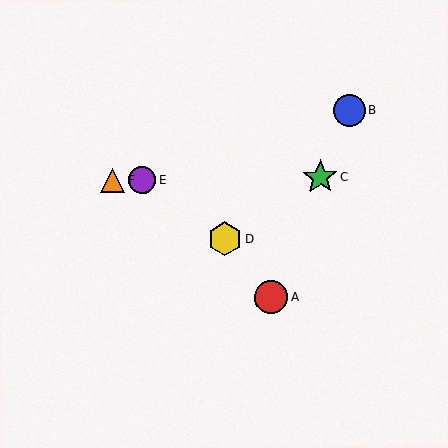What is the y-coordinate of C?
Object C is at y≈177.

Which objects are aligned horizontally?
Objects C, E, F are aligned horizontally.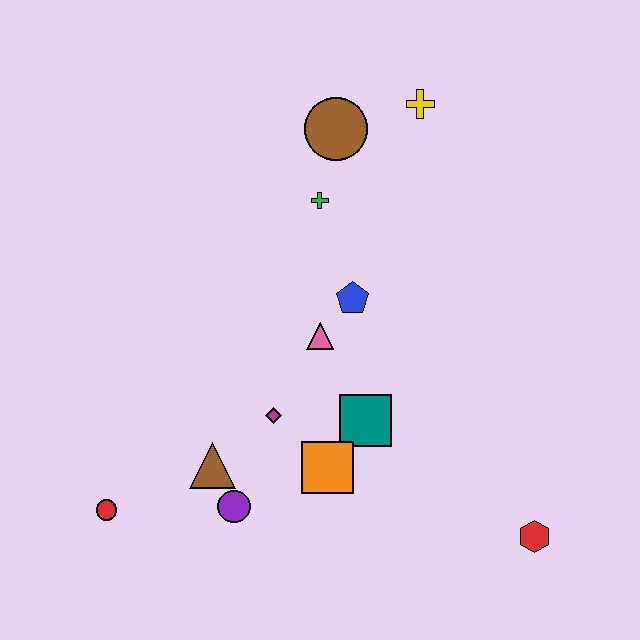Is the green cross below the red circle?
No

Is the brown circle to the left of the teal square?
Yes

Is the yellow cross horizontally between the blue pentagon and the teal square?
No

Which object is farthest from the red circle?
The yellow cross is farthest from the red circle.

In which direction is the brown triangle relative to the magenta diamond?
The brown triangle is to the left of the magenta diamond.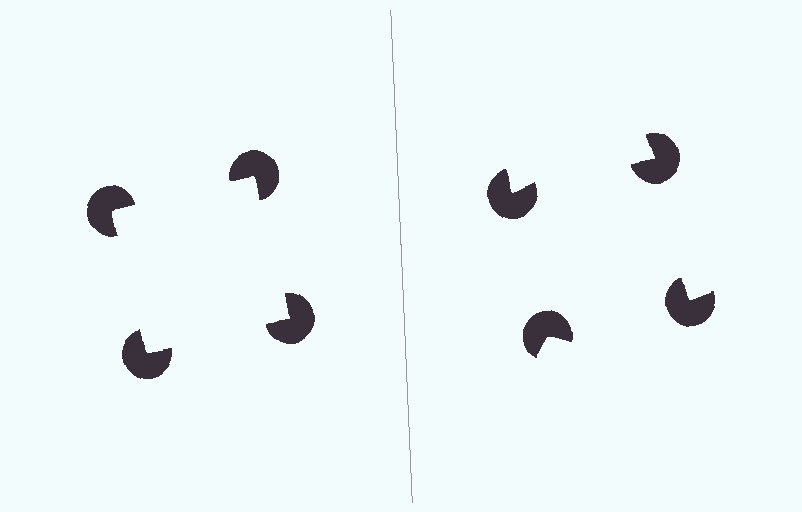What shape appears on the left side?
An illusory square.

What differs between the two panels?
The pac-man discs are positioned identically on both sides; only the wedge orientations differ. On the left they align to a square; on the right they are misaligned.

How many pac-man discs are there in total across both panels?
8 — 4 on each side.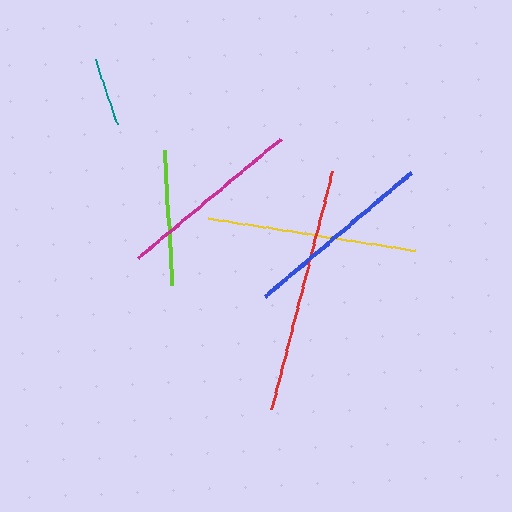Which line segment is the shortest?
The teal line is the shortest at approximately 69 pixels.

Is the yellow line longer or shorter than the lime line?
The yellow line is longer than the lime line.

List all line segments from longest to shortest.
From longest to shortest: red, yellow, blue, magenta, lime, teal.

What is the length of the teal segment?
The teal segment is approximately 69 pixels long.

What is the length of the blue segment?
The blue segment is approximately 192 pixels long.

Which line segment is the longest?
The red line is the longest at approximately 245 pixels.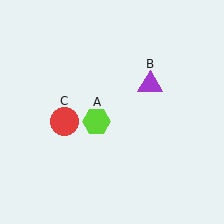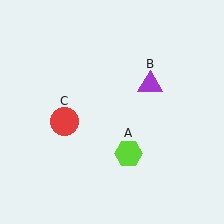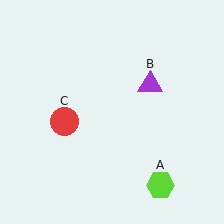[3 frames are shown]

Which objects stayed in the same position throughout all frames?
Purple triangle (object B) and red circle (object C) remained stationary.